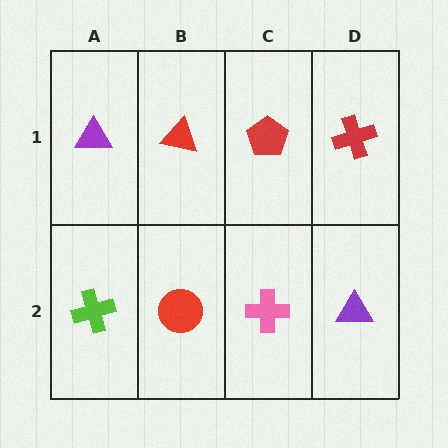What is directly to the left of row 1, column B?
A purple triangle.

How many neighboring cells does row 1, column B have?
3.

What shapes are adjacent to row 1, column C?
A pink cross (row 2, column C), a red triangle (row 1, column B), a red cross (row 1, column D).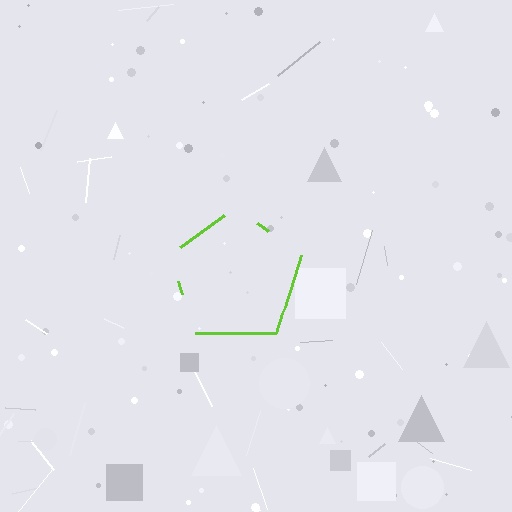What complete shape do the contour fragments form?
The contour fragments form a pentagon.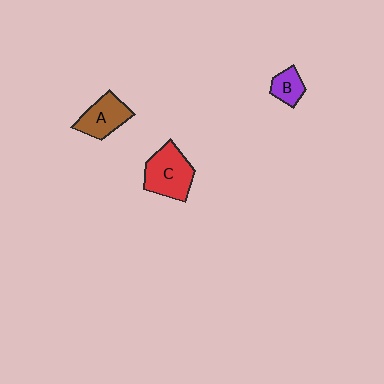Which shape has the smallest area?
Shape B (purple).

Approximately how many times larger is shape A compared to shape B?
Approximately 1.7 times.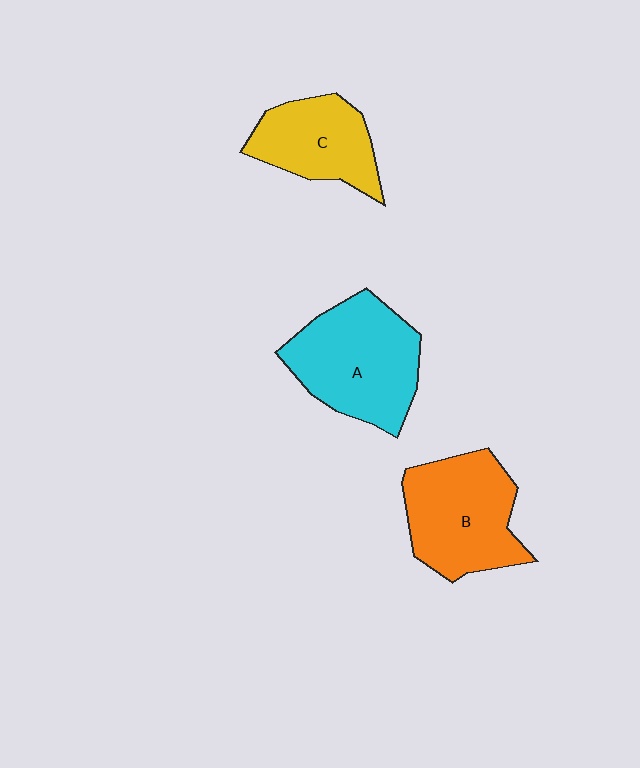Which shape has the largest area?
Shape A (cyan).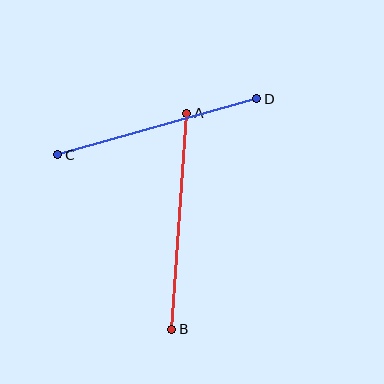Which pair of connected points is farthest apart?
Points A and B are farthest apart.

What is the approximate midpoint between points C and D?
The midpoint is at approximately (157, 127) pixels.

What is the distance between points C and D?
The distance is approximately 207 pixels.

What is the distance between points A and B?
The distance is approximately 217 pixels.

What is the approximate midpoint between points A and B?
The midpoint is at approximately (179, 221) pixels.